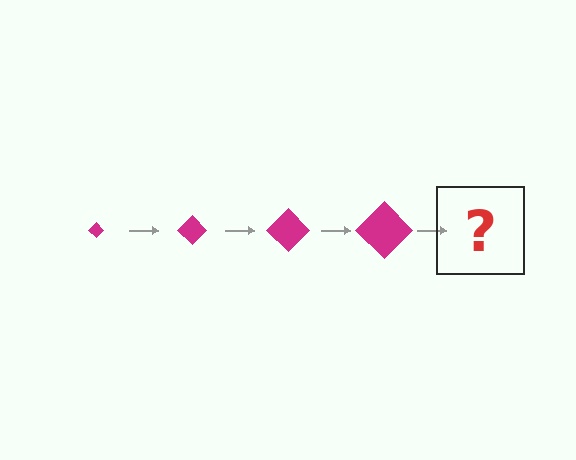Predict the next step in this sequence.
The next step is a magenta diamond, larger than the previous one.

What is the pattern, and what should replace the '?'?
The pattern is that the diamond gets progressively larger each step. The '?' should be a magenta diamond, larger than the previous one.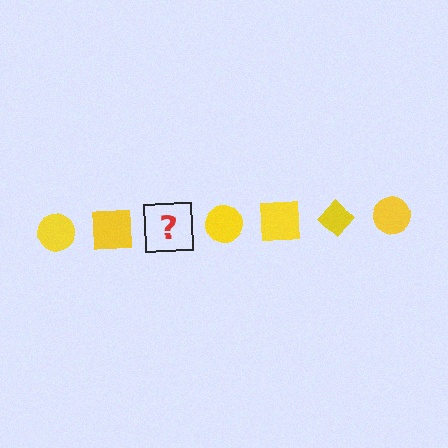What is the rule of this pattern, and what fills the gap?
The rule is that the pattern cycles through circle, square, diamond shapes in yellow. The gap should be filled with a yellow diamond.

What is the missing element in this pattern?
The missing element is a yellow diamond.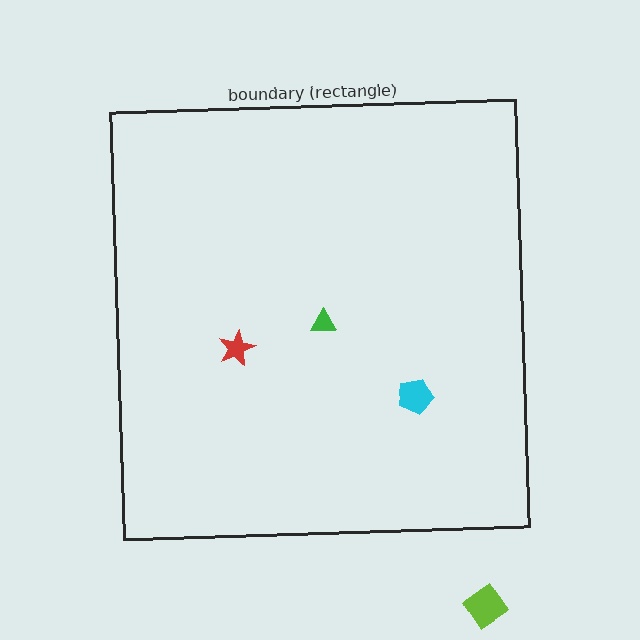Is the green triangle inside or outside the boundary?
Inside.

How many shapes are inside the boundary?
3 inside, 1 outside.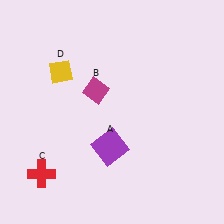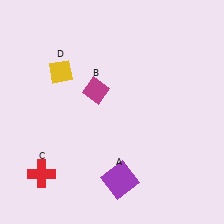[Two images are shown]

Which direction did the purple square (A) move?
The purple square (A) moved down.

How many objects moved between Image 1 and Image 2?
1 object moved between the two images.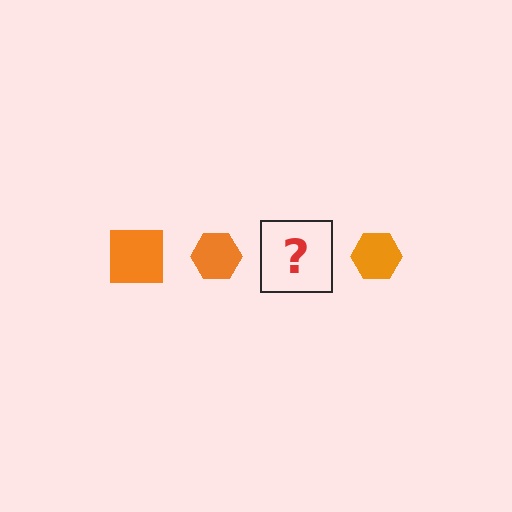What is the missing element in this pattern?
The missing element is an orange square.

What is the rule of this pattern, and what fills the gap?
The rule is that the pattern cycles through square, hexagon shapes in orange. The gap should be filled with an orange square.